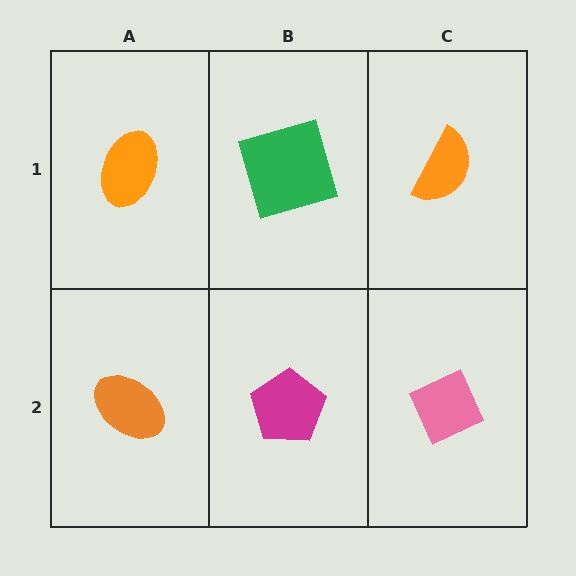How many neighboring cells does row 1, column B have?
3.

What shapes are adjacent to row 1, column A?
An orange ellipse (row 2, column A), a green square (row 1, column B).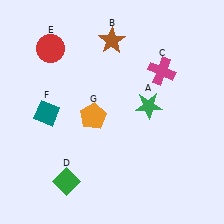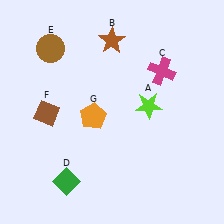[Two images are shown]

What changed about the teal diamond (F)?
In Image 1, F is teal. In Image 2, it changed to brown.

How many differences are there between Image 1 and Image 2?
There are 3 differences between the two images.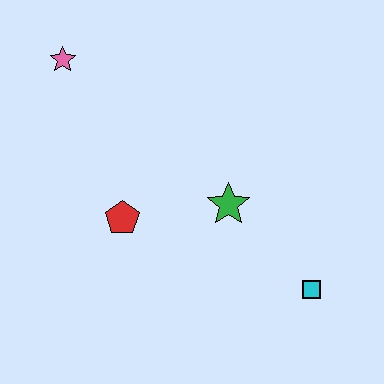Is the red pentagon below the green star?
Yes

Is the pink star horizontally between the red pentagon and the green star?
No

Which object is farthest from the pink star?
The cyan square is farthest from the pink star.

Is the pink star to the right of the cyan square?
No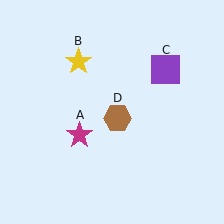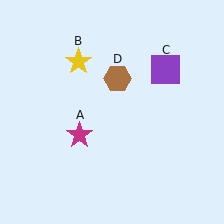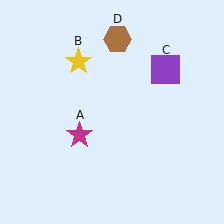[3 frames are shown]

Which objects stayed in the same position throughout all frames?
Magenta star (object A) and yellow star (object B) and purple square (object C) remained stationary.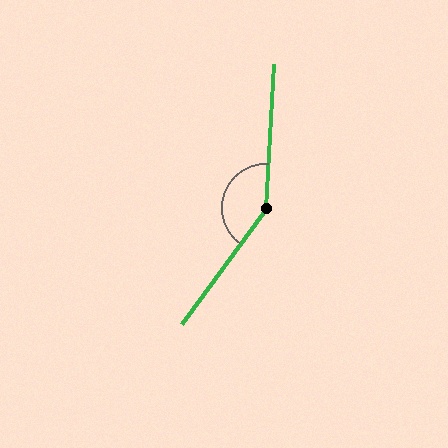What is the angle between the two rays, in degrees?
Approximately 147 degrees.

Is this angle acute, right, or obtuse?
It is obtuse.